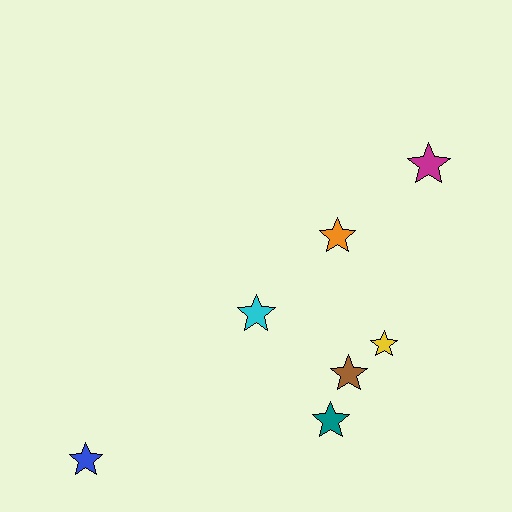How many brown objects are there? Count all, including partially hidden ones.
There is 1 brown object.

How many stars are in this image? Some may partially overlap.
There are 7 stars.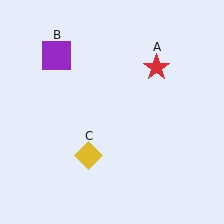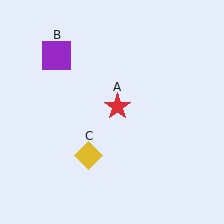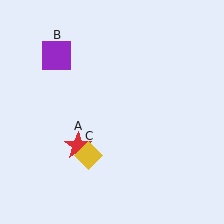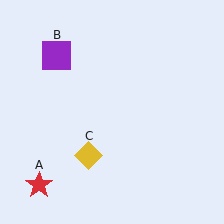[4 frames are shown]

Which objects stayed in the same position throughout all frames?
Purple square (object B) and yellow diamond (object C) remained stationary.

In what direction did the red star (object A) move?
The red star (object A) moved down and to the left.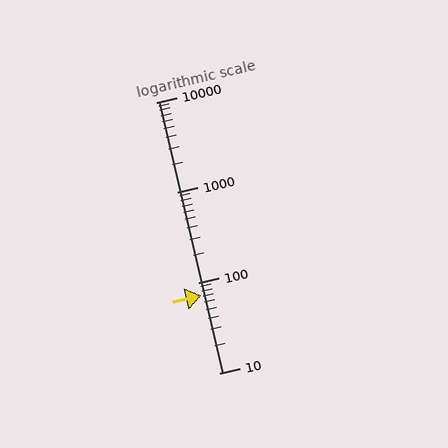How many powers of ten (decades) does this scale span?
The scale spans 3 decades, from 10 to 10000.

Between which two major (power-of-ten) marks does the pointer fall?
The pointer is between 10 and 100.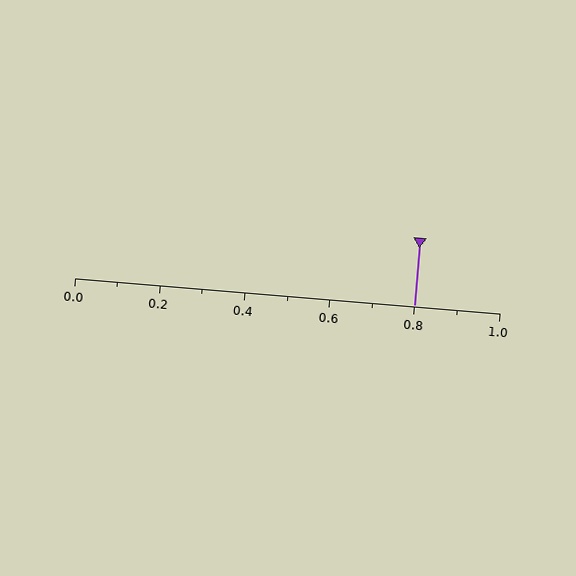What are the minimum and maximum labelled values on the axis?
The axis runs from 0.0 to 1.0.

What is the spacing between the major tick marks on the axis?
The major ticks are spaced 0.2 apart.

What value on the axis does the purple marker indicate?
The marker indicates approximately 0.8.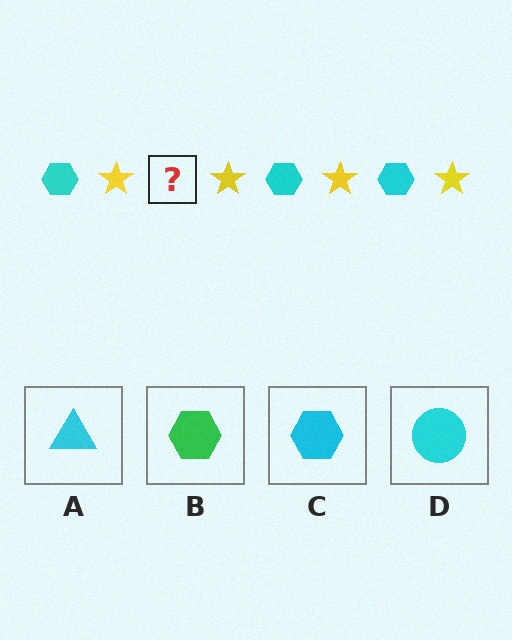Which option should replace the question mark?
Option C.